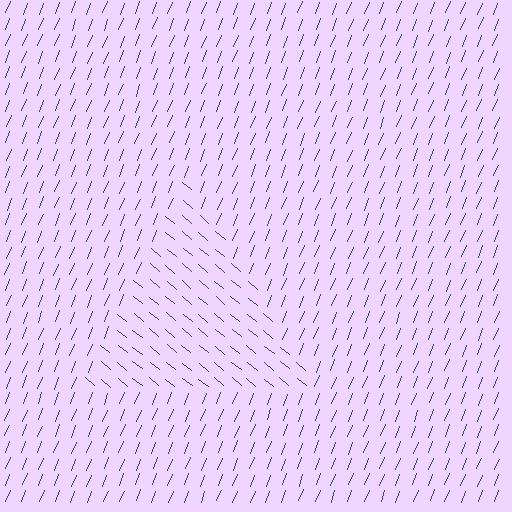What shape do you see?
I see a triangle.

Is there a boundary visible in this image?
Yes, there is a texture boundary formed by a change in line orientation.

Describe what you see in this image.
The image is filled with small blue line segments. A triangle region in the image has lines oriented differently from the surrounding lines, creating a visible texture boundary.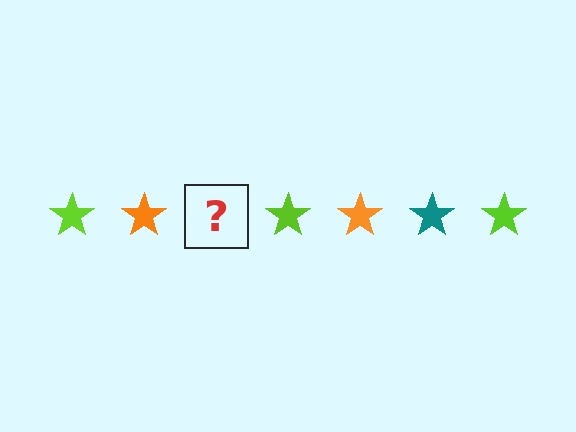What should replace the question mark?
The question mark should be replaced with a teal star.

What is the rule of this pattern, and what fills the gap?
The rule is that the pattern cycles through lime, orange, teal stars. The gap should be filled with a teal star.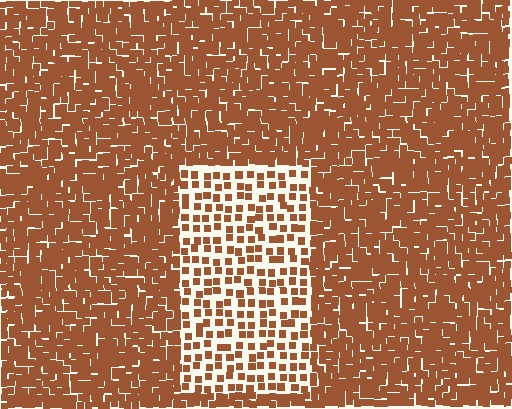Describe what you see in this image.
The image contains small brown elements arranged at two different densities. A rectangle-shaped region is visible where the elements are less densely packed than the surrounding area.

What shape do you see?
I see a rectangle.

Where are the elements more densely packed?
The elements are more densely packed outside the rectangle boundary.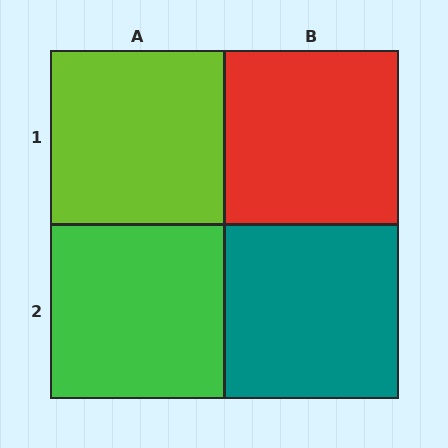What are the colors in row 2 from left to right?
Green, teal.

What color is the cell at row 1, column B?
Red.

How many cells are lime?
1 cell is lime.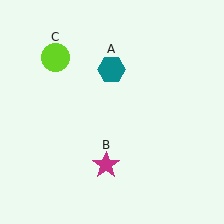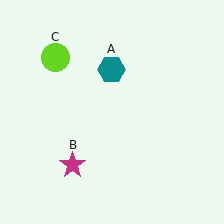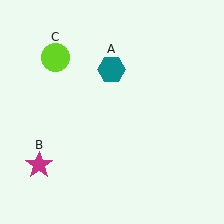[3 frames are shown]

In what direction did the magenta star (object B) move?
The magenta star (object B) moved left.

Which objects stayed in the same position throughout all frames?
Teal hexagon (object A) and lime circle (object C) remained stationary.